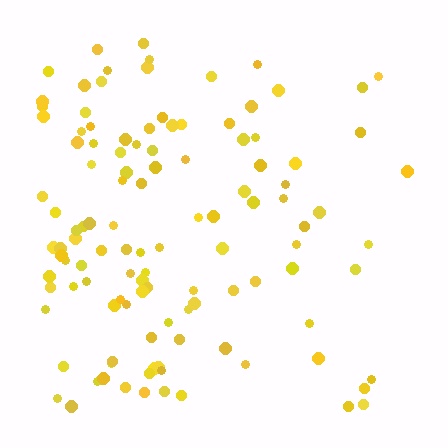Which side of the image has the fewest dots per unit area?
The right.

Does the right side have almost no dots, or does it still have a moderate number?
Still a moderate number, just noticeably fewer than the left.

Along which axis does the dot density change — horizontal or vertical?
Horizontal.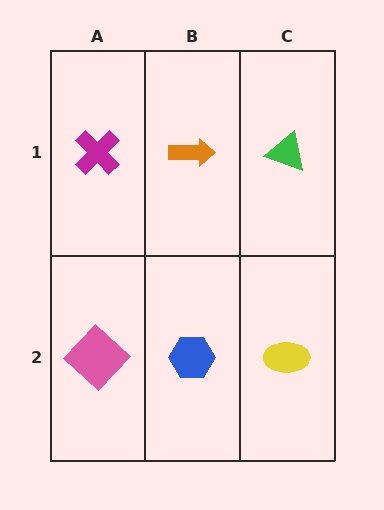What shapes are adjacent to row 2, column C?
A green triangle (row 1, column C), a blue hexagon (row 2, column B).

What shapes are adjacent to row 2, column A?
A magenta cross (row 1, column A), a blue hexagon (row 2, column B).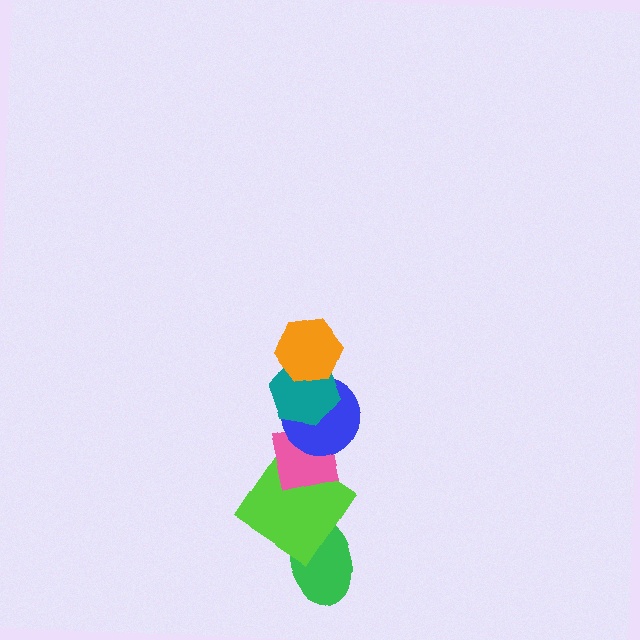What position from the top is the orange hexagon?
The orange hexagon is 1st from the top.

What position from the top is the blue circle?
The blue circle is 3rd from the top.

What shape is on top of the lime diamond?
The pink square is on top of the lime diamond.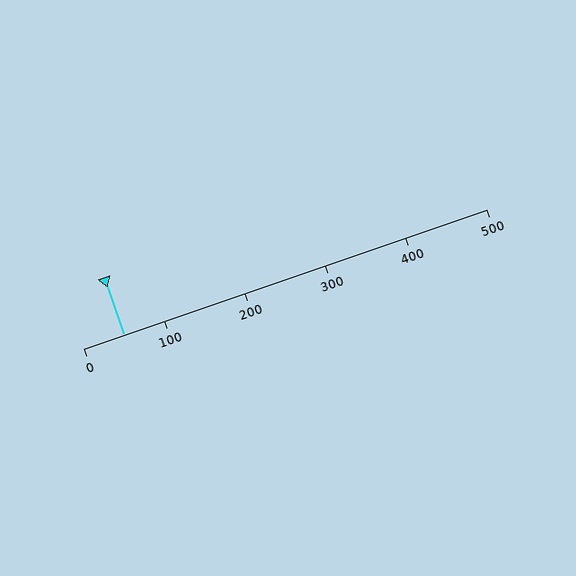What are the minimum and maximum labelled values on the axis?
The axis runs from 0 to 500.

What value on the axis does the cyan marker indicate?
The marker indicates approximately 50.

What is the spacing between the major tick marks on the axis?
The major ticks are spaced 100 apart.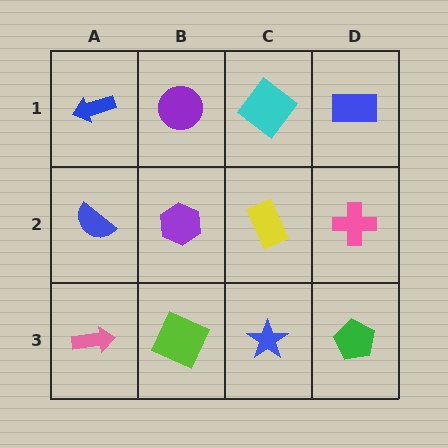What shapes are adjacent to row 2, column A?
A blue arrow (row 1, column A), a pink arrow (row 3, column A), a purple hexagon (row 2, column B).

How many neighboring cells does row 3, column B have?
3.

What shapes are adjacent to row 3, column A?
A blue semicircle (row 2, column A), a lime square (row 3, column B).